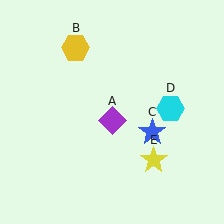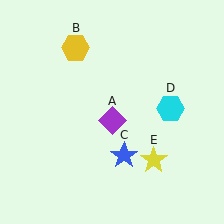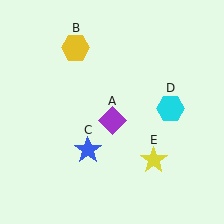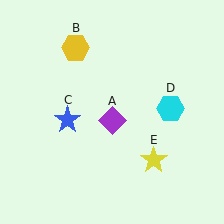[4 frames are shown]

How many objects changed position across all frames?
1 object changed position: blue star (object C).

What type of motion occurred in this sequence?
The blue star (object C) rotated clockwise around the center of the scene.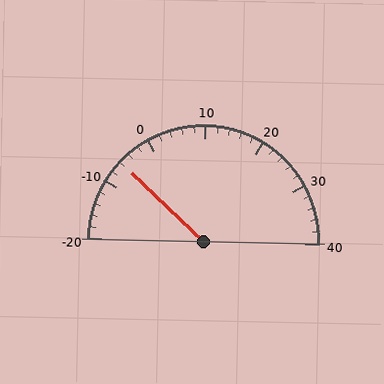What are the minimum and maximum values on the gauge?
The gauge ranges from -20 to 40.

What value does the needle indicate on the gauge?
The needle indicates approximately -6.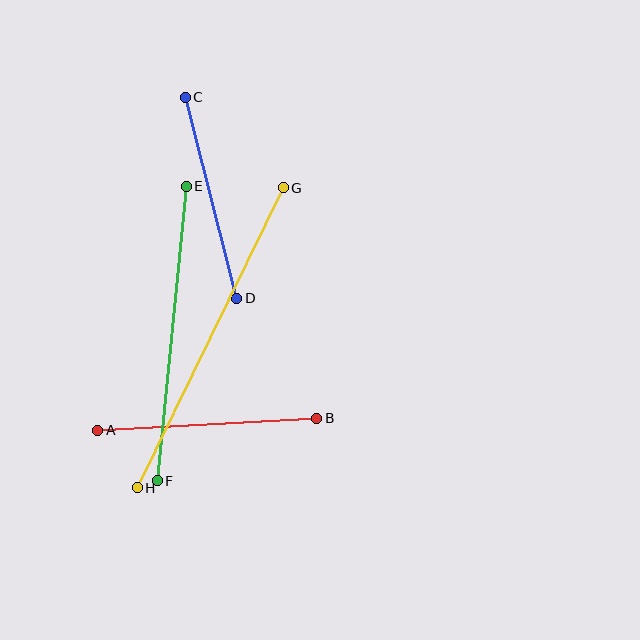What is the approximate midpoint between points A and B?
The midpoint is at approximately (207, 424) pixels.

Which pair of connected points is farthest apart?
Points G and H are farthest apart.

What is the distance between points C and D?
The distance is approximately 208 pixels.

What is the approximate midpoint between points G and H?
The midpoint is at approximately (210, 338) pixels.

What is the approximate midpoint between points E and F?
The midpoint is at approximately (172, 334) pixels.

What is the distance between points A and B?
The distance is approximately 219 pixels.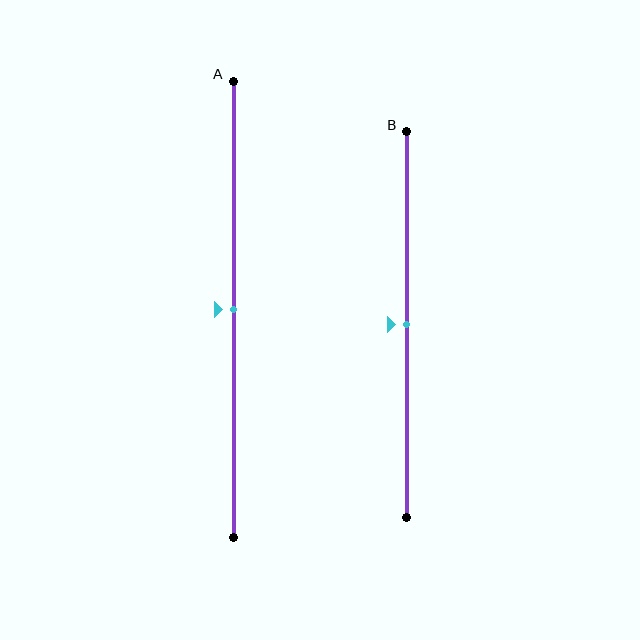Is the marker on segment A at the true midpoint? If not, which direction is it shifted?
Yes, the marker on segment A is at the true midpoint.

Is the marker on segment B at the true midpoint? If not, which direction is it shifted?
Yes, the marker on segment B is at the true midpoint.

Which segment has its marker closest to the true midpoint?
Segment A has its marker closest to the true midpoint.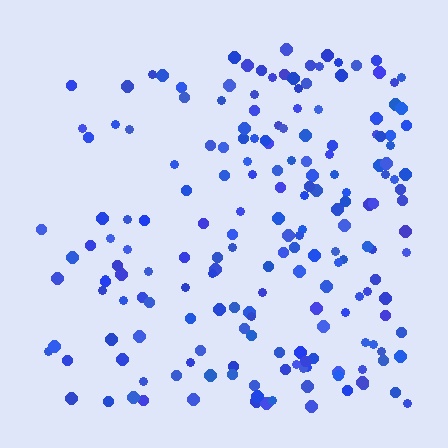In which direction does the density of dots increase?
From left to right, with the right side densest.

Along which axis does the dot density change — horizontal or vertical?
Horizontal.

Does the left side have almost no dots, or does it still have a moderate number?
Still a moderate number, just noticeably fewer than the right.